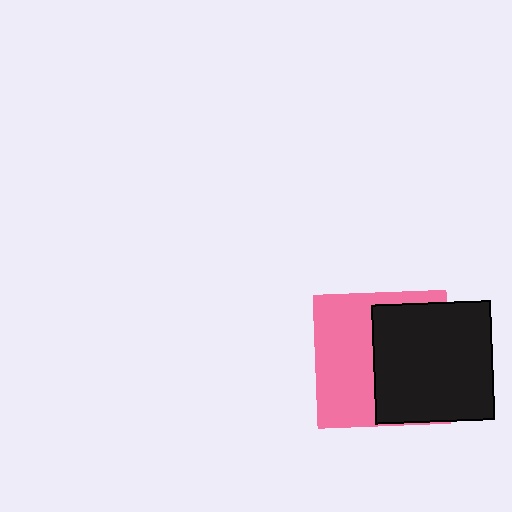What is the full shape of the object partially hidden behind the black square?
The partially hidden object is a pink square.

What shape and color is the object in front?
The object in front is a black square.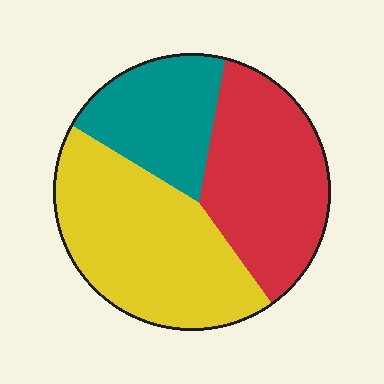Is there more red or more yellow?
Yellow.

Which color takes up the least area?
Teal, at roughly 25%.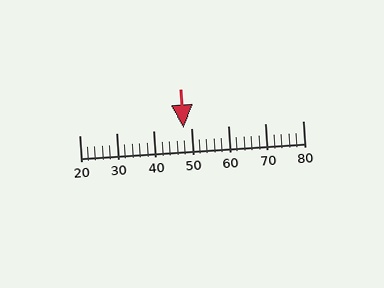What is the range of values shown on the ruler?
The ruler shows values from 20 to 80.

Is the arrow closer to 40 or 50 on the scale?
The arrow is closer to 50.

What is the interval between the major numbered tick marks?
The major tick marks are spaced 10 units apart.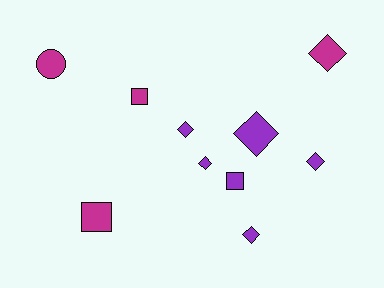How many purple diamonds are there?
There are 5 purple diamonds.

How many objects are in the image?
There are 10 objects.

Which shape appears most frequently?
Diamond, with 6 objects.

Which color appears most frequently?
Purple, with 6 objects.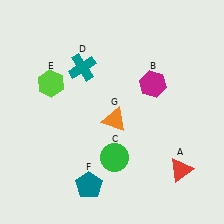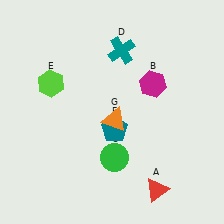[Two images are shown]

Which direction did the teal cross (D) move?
The teal cross (D) moved right.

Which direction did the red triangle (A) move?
The red triangle (A) moved left.